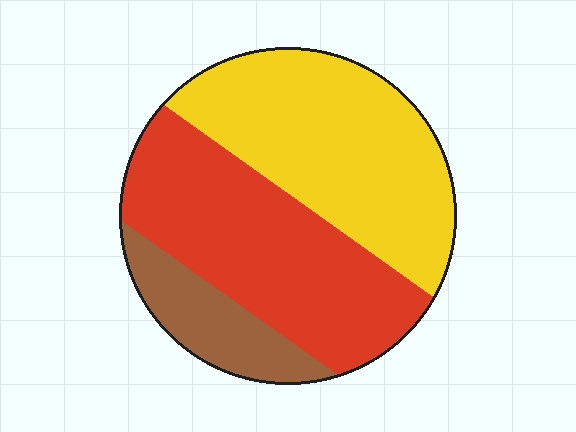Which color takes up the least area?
Brown, at roughly 15%.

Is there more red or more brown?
Red.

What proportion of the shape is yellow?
Yellow takes up about two fifths (2/5) of the shape.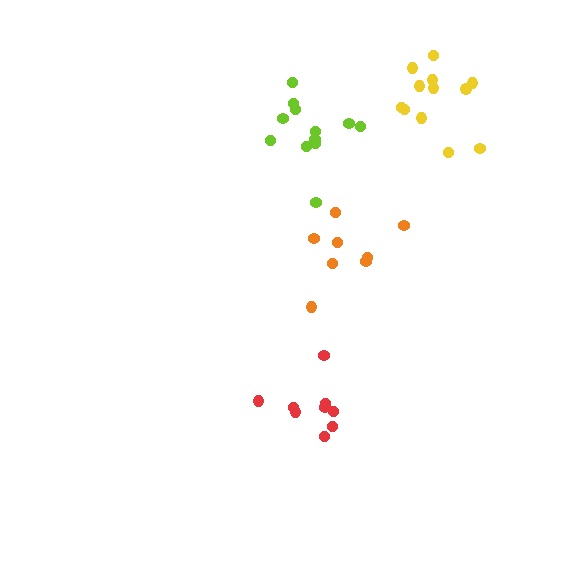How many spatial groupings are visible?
There are 4 spatial groupings.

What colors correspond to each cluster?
The clusters are colored: orange, red, lime, yellow.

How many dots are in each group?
Group 1: 8 dots, Group 2: 9 dots, Group 3: 12 dots, Group 4: 12 dots (41 total).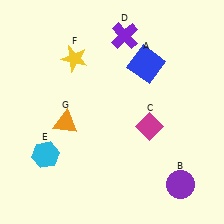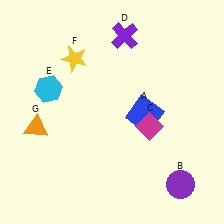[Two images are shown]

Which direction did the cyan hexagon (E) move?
The cyan hexagon (E) moved up.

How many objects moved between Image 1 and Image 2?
3 objects moved between the two images.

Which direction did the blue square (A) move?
The blue square (A) moved down.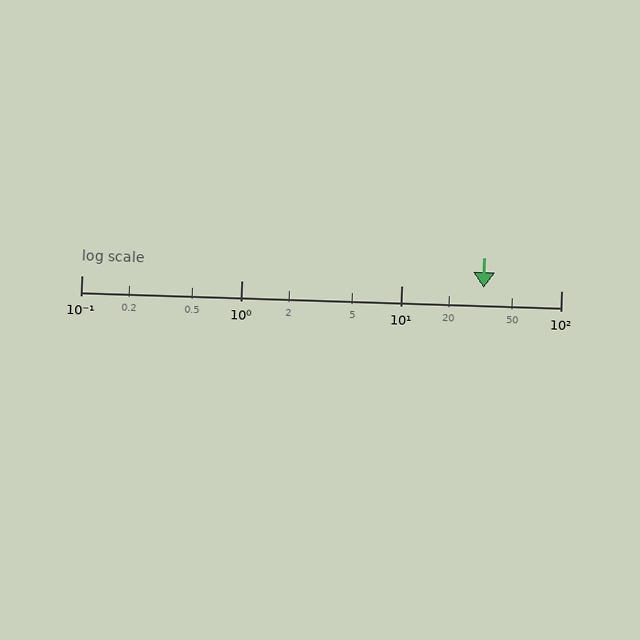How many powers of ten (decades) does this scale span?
The scale spans 3 decades, from 0.1 to 100.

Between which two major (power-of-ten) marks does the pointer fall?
The pointer is between 10 and 100.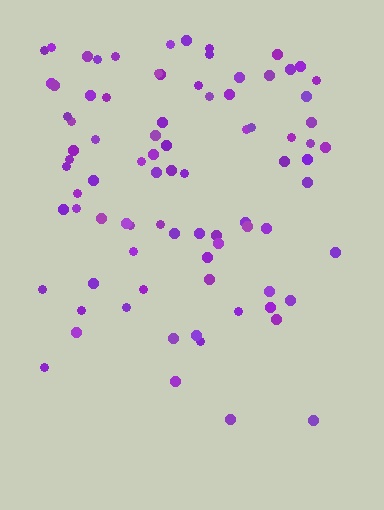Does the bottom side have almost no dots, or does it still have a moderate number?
Still a moderate number, just noticeably fewer than the top.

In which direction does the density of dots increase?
From bottom to top, with the top side densest.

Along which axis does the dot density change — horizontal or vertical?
Vertical.